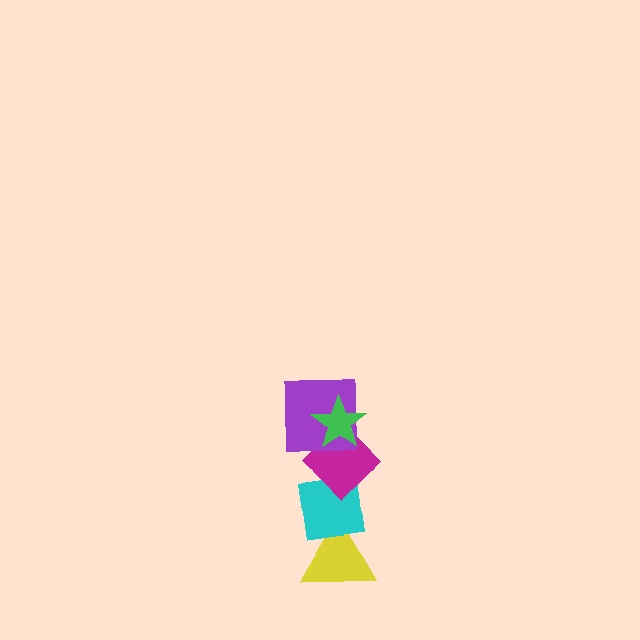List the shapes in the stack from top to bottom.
From top to bottom: the green star, the purple square, the magenta diamond, the cyan square, the yellow triangle.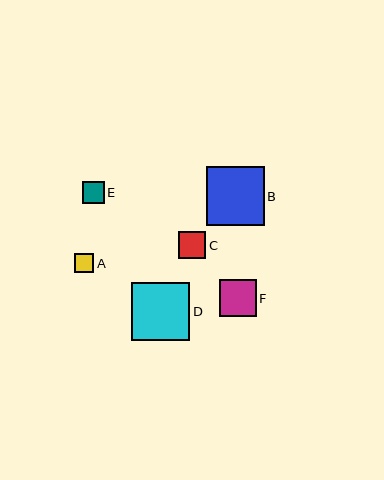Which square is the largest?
Square D is the largest with a size of approximately 58 pixels.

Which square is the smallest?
Square A is the smallest with a size of approximately 19 pixels.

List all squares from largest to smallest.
From largest to smallest: D, B, F, C, E, A.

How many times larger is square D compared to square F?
Square D is approximately 1.6 times the size of square F.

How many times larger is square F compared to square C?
Square F is approximately 1.3 times the size of square C.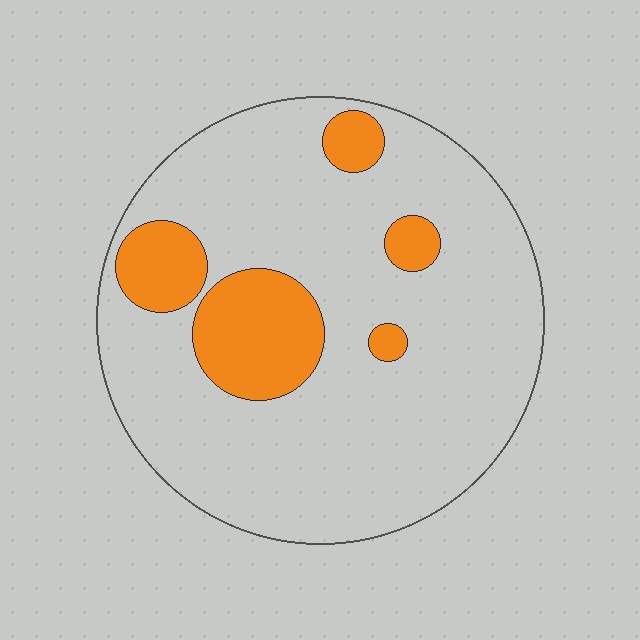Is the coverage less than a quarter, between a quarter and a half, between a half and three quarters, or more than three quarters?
Less than a quarter.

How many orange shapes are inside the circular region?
5.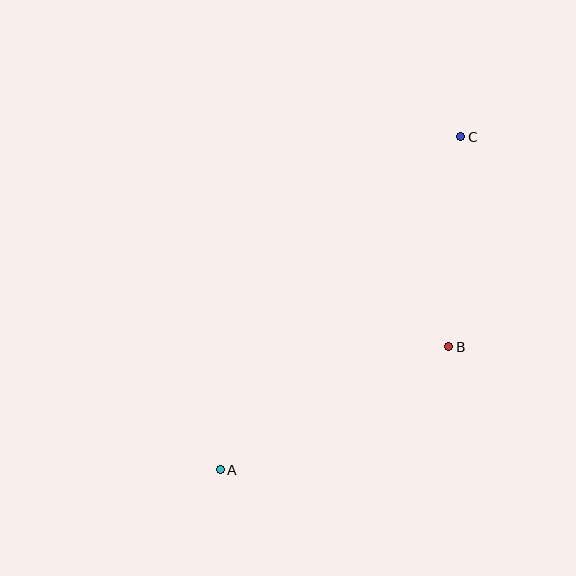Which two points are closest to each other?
Points B and C are closest to each other.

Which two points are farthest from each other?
Points A and C are farthest from each other.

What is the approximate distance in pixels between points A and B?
The distance between A and B is approximately 260 pixels.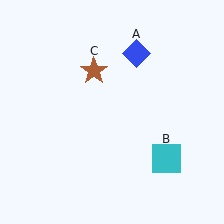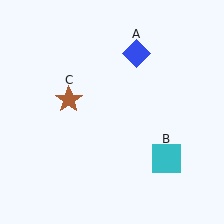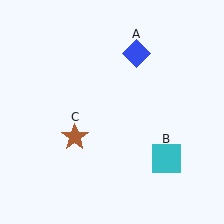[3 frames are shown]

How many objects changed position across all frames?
1 object changed position: brown star (object C).